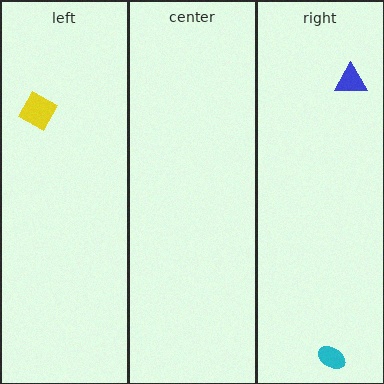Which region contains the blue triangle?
The right region.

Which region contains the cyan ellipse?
The right region.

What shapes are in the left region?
The yellow diamond.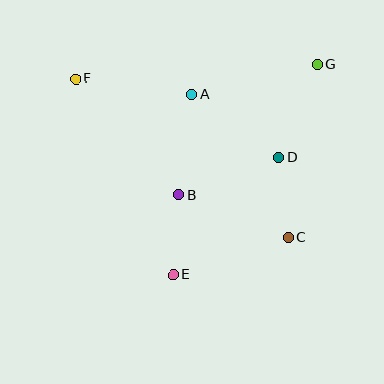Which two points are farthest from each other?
Points C and F are farthest from each other.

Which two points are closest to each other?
Points B and E are closest to each other.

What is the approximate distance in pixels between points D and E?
The distance between D and E is approximately 158 pixels.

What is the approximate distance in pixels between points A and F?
The distance between A and F is approximately 117 pixels.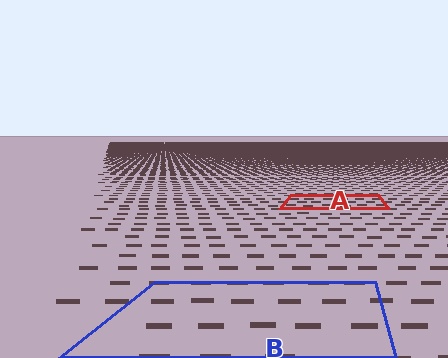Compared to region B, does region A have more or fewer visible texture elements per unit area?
Region A has more texture elements per unit area — they are packed more densely because it is farther away.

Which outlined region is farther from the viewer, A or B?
Region A is farther from the viewer — the texture elements inside it appear smaller and more densely packed.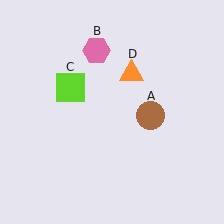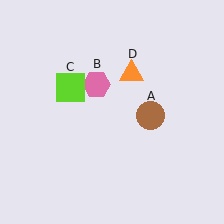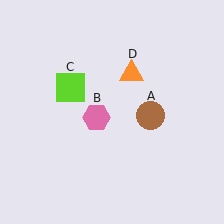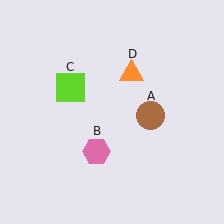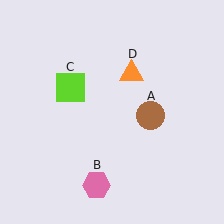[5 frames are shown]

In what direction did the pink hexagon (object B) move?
The pink hexagon (object B) moved down.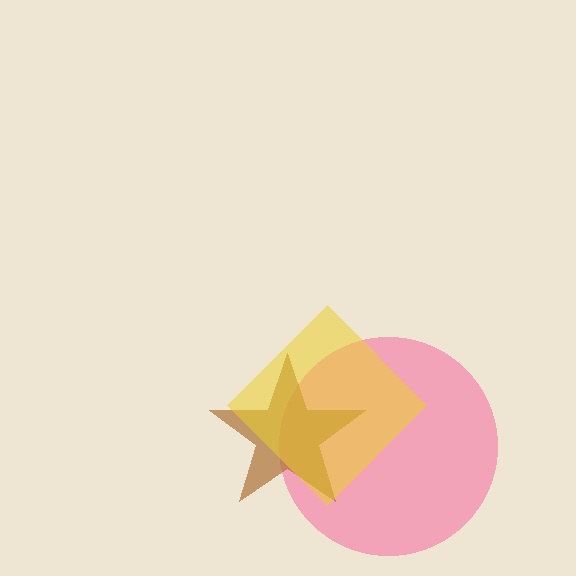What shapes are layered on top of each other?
The layered shapes are: a pink circle, a brown star, a yellow diamond.